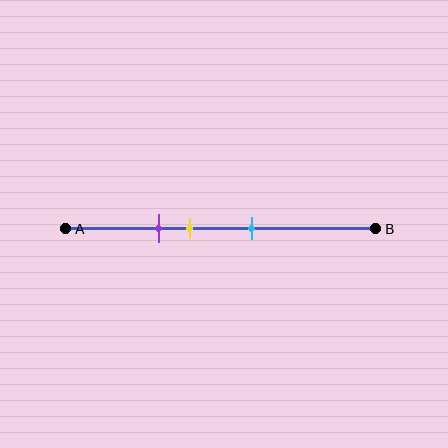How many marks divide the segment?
There are 3 marks dividing the segment.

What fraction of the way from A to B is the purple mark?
The purple mark is approximately 30% (0.3) of the way from A to B.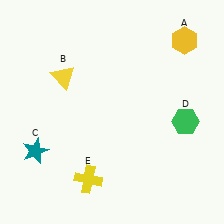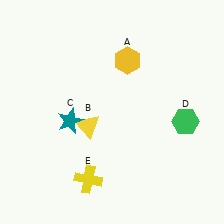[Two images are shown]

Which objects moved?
The objects that moved are: the yellow hexagon (A), the yellow triangle (B), the teal star (C).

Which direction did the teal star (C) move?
The teal star (C) moved right.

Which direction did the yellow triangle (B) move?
The yellow triangle (B) moved down.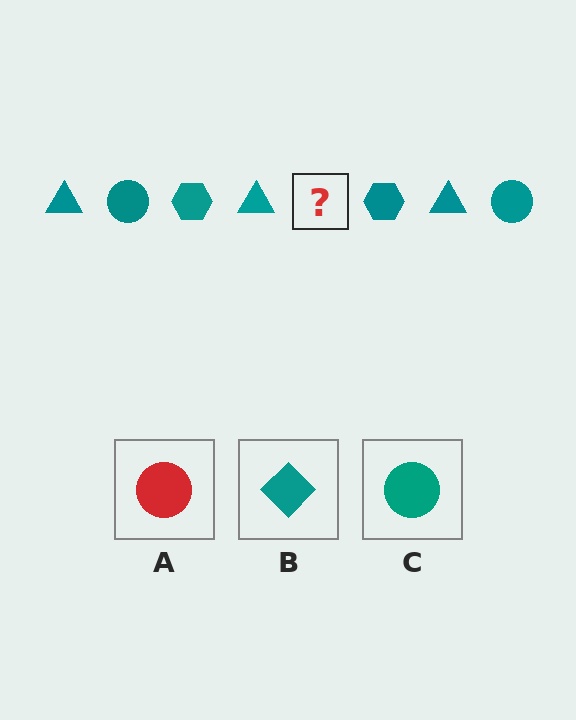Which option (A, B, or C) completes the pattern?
C.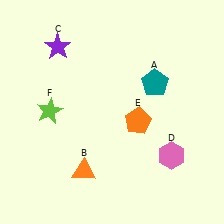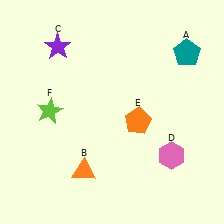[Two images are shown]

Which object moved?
The teal pentagon (A) moved right.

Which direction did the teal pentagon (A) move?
The teal pentagon (A) moved right.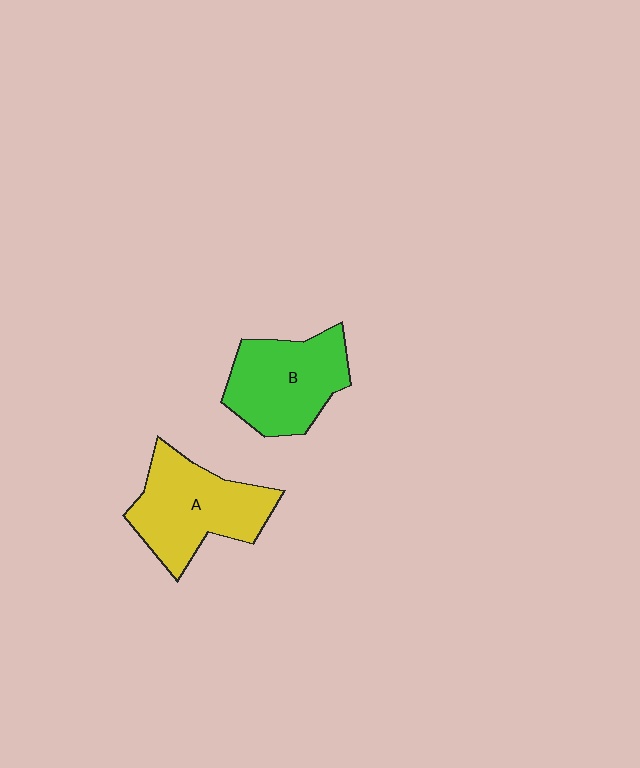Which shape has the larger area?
Shape A (yellow).